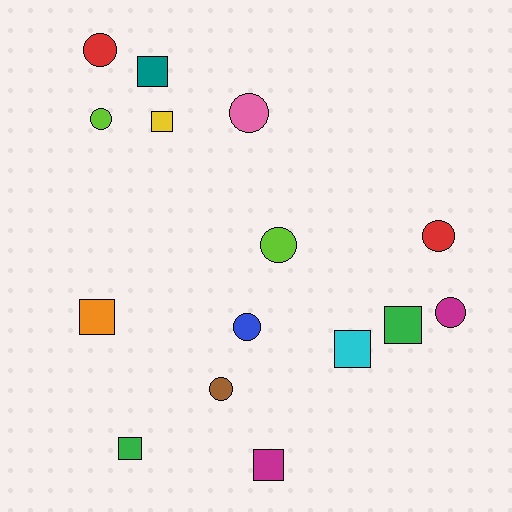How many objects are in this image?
There are 15 objects.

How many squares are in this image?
There are 7 squares.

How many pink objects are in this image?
There is 1 pink object.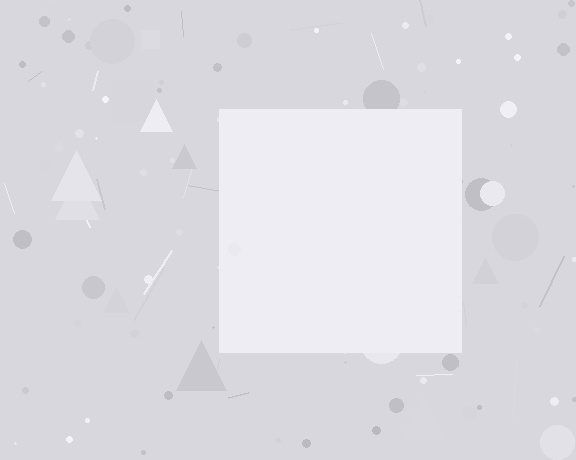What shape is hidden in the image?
A square is hidden in the image.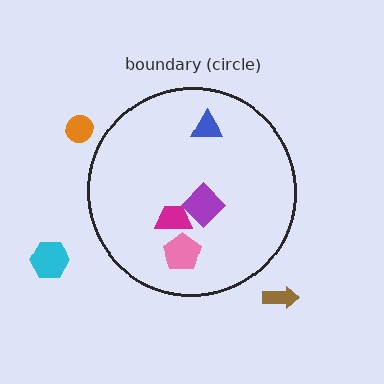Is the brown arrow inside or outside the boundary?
Outside.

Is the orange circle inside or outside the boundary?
Outside.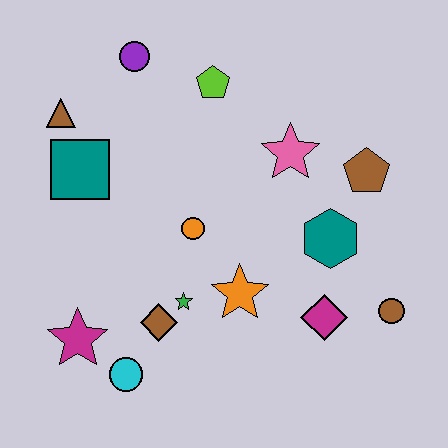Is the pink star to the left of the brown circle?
Yes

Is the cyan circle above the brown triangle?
No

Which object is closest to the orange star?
The green star is closest to the orange star.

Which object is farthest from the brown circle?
The brown triangle is farthest from the brown circle.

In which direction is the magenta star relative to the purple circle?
The magenta star is below the purple circle.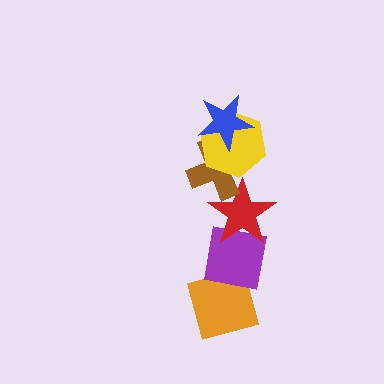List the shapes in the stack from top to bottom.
From top to bottom: the blue star, the yellow hexagon, the brown cross, the red star, the purple square, the orange diamond.